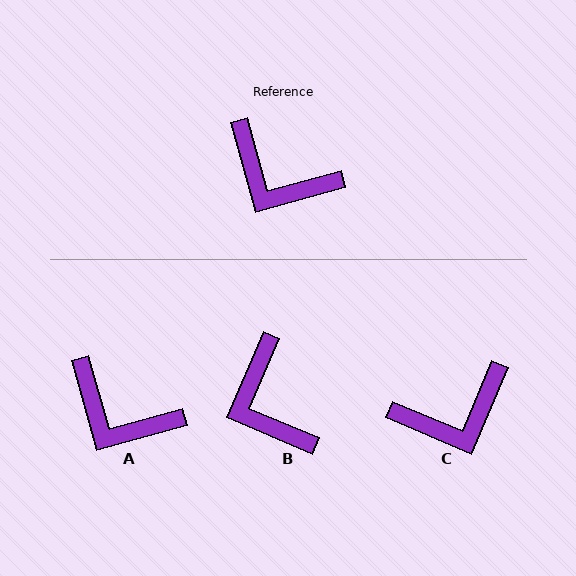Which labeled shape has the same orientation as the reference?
A.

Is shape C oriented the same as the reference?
No, it is off by about 51 degrees.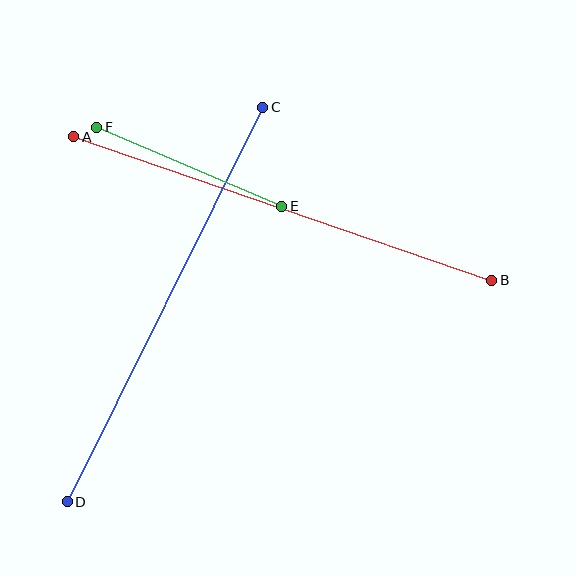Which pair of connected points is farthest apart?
Points A and B are farthest apart.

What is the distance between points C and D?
The distance is approximately 440 pixels.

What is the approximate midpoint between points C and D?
The midpoint is at approximately (165, 304) pixels.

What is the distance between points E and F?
The distance is approximately 201 pixels.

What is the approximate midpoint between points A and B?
The midpoint is at approximately (283, 209) pixels.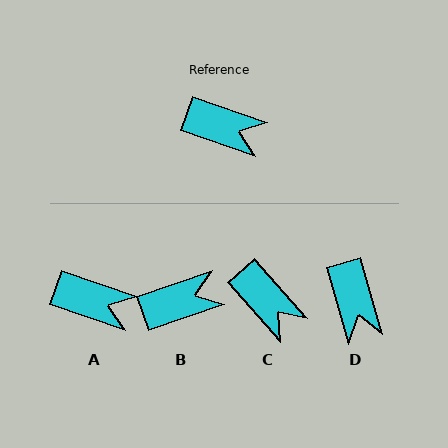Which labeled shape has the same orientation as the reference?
A.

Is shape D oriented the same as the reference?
No, it is off by about 55 degrees.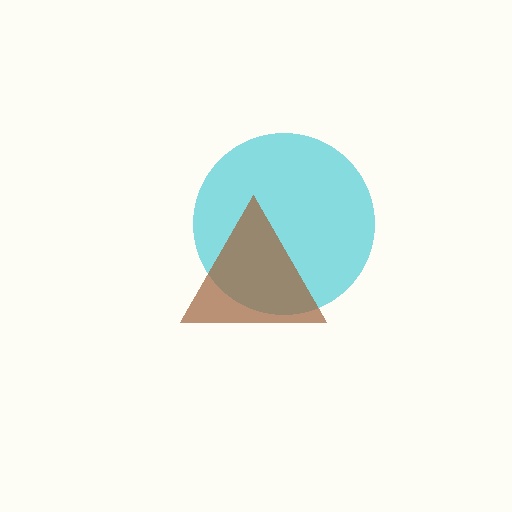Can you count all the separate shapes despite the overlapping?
Yes, there are 2 separate shapes.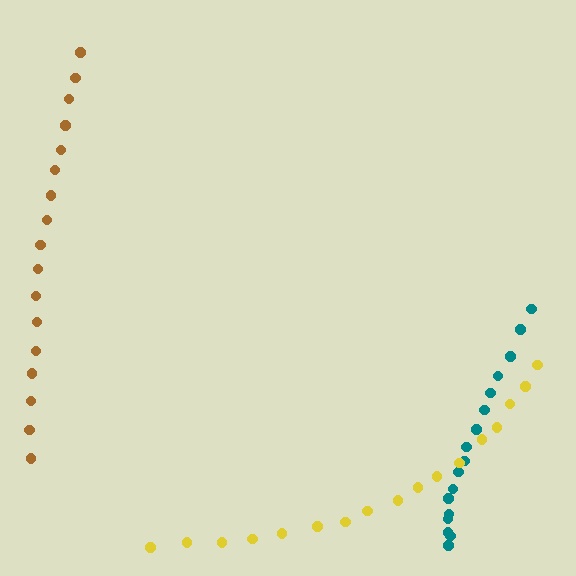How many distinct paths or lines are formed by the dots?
There are 3 distinct paths.